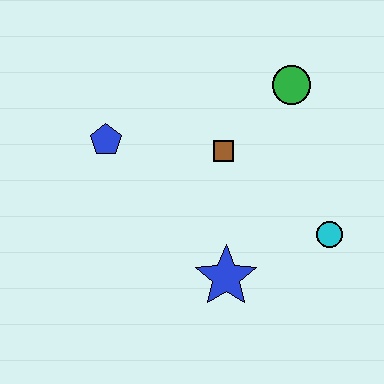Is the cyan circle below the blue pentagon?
Yes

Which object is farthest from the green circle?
The blue star is farthest from the green circle.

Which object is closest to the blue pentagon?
The brown square is closest to the blue pentagon.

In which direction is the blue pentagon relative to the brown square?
The blue pentagon is to the left of the brown square.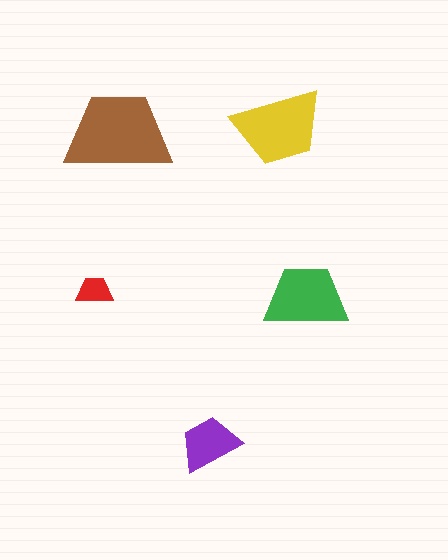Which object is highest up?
The yellow trapezoid is topmost.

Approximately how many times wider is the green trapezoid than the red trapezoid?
About 2.5 times wider.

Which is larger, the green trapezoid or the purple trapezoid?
The green one.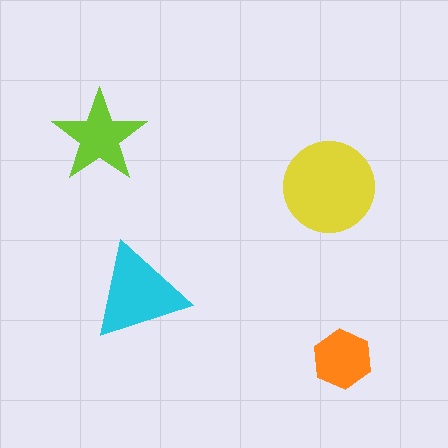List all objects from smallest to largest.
The orange hexagon, the lime star, the cyan triangle, the yellow circle.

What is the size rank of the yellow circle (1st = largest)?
1st.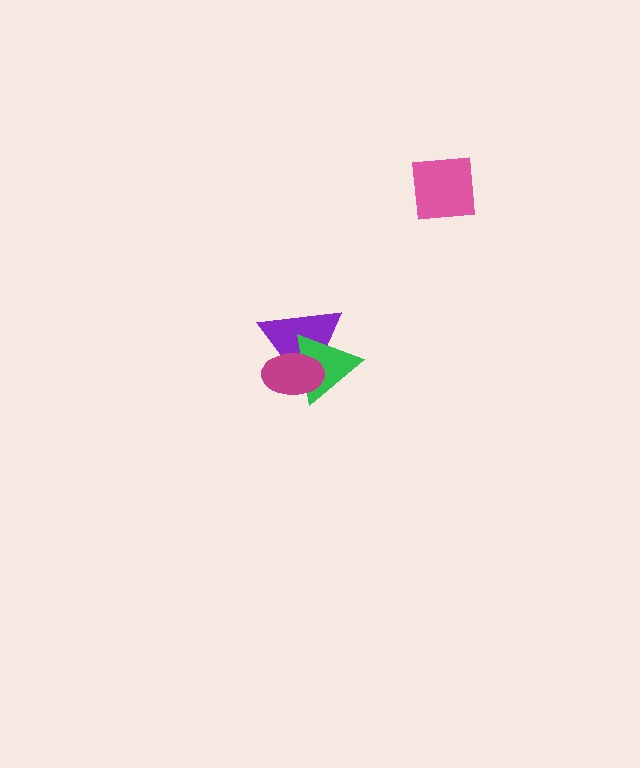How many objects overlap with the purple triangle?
2 objects overlap with the purple triangle.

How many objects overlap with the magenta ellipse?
2 objects overlap with the magenta ellipse.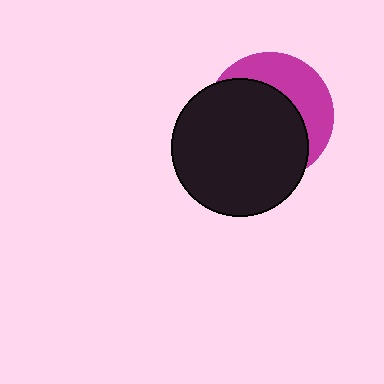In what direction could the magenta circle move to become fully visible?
The magenta circle could move toward the upper-right. That would shift it out from behind the black circle entirely.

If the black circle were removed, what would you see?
You would see the complete magenta circle.